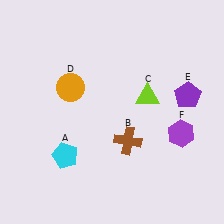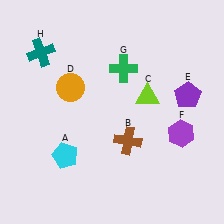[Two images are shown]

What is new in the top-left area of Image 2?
A teal cross (H) was added in the top-left area of Image 2.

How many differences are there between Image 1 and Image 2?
There are 2 differences between the two images.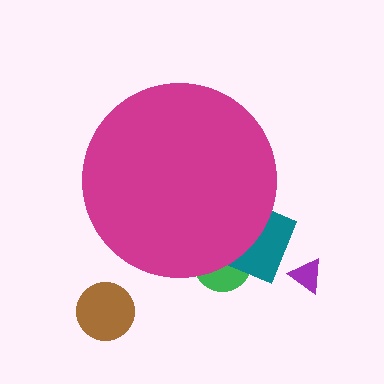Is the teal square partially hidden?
Yes, the teal square is partially hidden behind the magenta circle.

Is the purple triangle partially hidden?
No, the purple triangle is fully visible.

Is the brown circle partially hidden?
No, the brown circle is fully visible.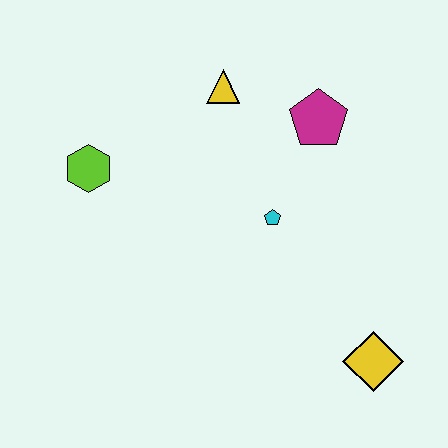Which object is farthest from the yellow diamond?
The lime hexagon is farthest from the yellow diamond.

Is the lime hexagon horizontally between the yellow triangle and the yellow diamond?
No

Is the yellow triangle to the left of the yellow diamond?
Yes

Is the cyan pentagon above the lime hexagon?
No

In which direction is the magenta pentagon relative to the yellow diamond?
The magenta pentagon is above the yellow diamond.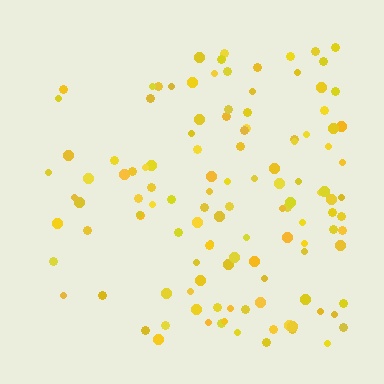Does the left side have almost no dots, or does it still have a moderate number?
Still a moderate number, just noticeably fewer than the right.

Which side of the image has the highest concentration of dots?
The right.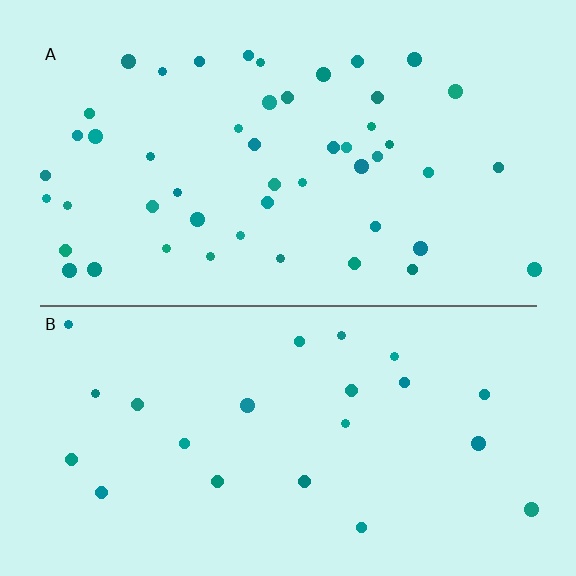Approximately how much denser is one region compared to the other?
Approximately 2.1× — region A over region B.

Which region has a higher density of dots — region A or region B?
A (the top).